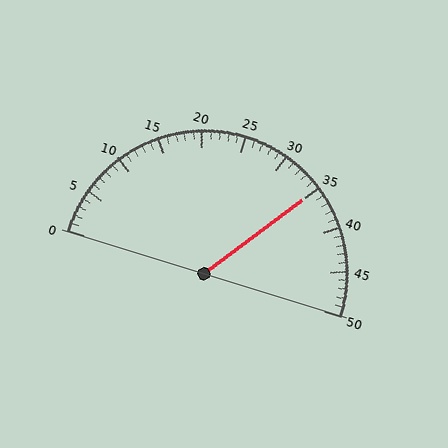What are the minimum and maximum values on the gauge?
The gauge ranges from 0 to 50.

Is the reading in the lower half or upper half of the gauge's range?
The reading is in the upper half of the range (0 to 50).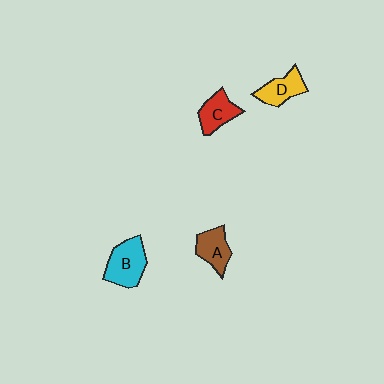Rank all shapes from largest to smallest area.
From largest to smallest: B (cyan), A (brown), C (red), D (yellow).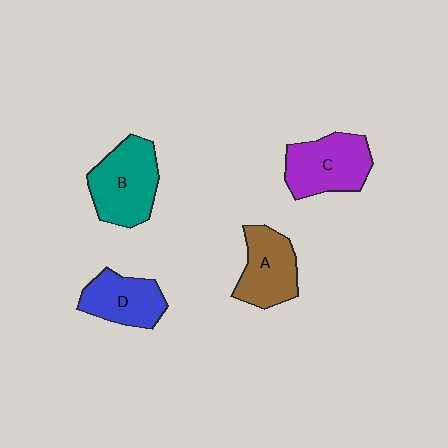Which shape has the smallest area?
Shape D (blue).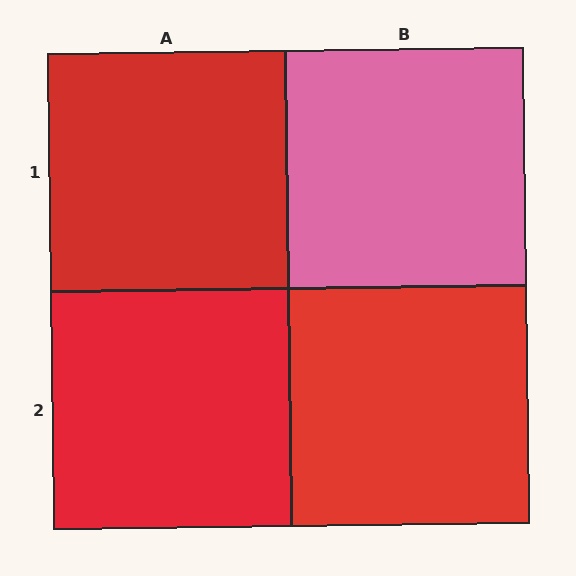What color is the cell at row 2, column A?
Red.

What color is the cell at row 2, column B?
Red.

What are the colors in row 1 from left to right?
Red, pink.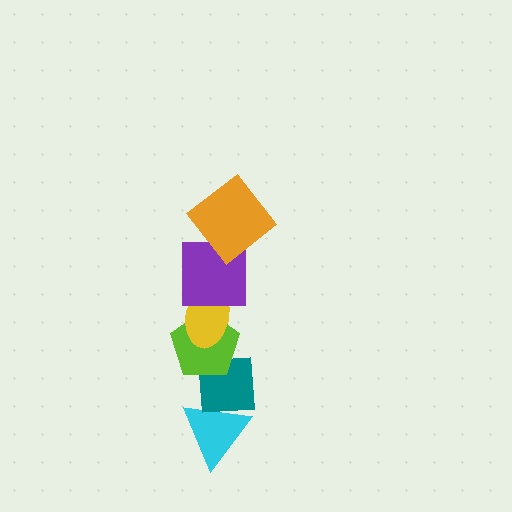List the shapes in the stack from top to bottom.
From top to bottom: the orange diamond, the purple square, the yellow ellipse, the lime pentagon, the teal square, the cyan triangle.